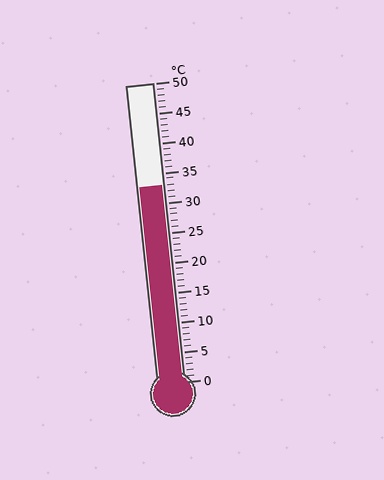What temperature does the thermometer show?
The thermometer shows approximately 33°C.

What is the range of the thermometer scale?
The thermometer scale ranges from 0°C to 50°C.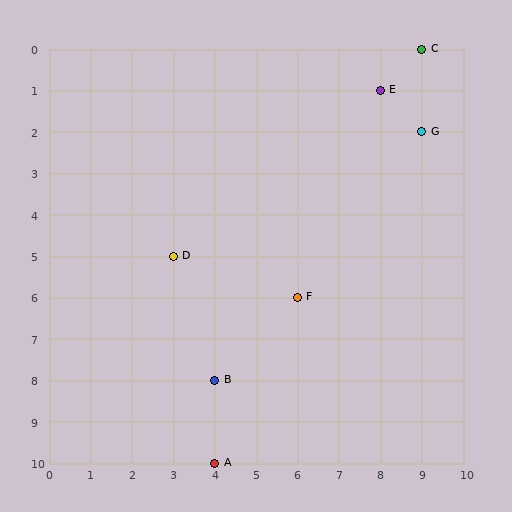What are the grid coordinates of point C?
Point C is at grid coordinates (9, 0).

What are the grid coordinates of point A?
Point A is at grid coordinates (4, 10).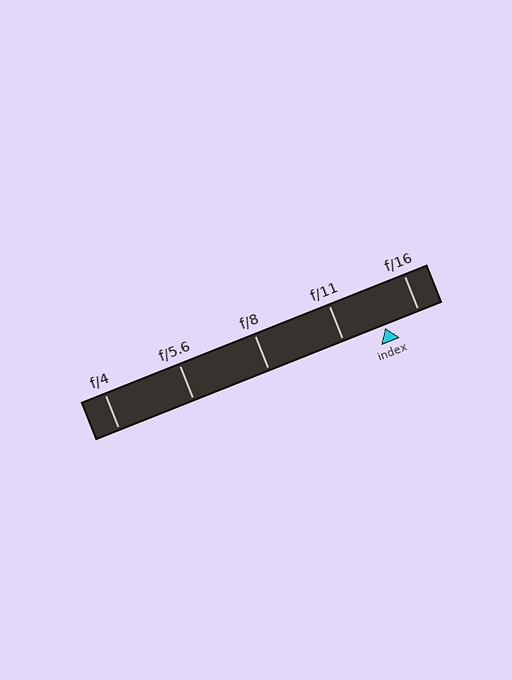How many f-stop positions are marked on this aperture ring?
There are 5 f-stop positions marked.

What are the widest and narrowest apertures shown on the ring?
The widest aperture shown is f/4 and the narrowest is f/16.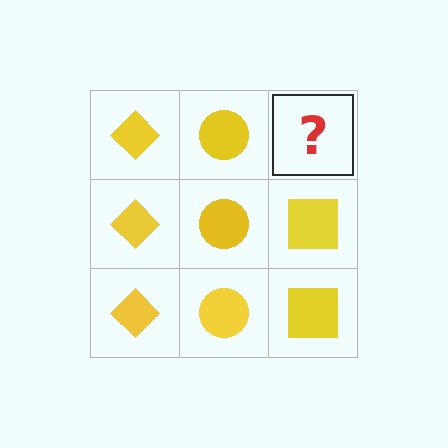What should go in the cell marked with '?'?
The missing cell should contain a yellow square.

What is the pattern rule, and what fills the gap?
The rule is that each column has a consistent shape. The gap should be filled with a yellow square.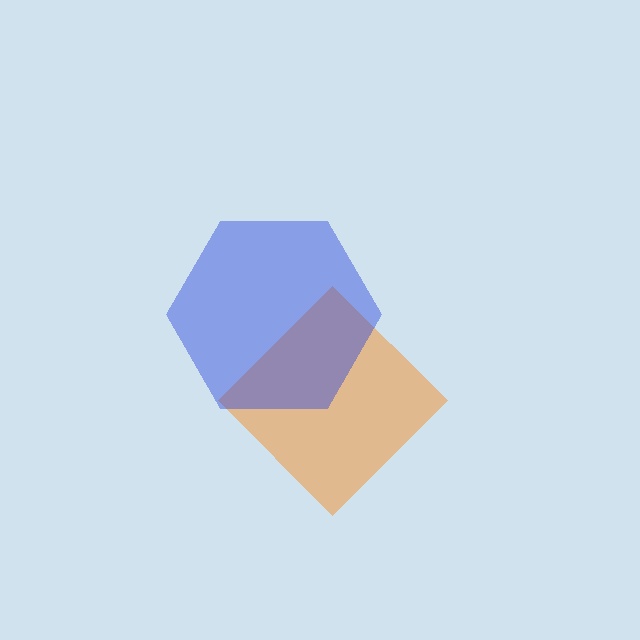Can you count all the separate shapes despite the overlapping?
Yes, there are 2 separate shapes.